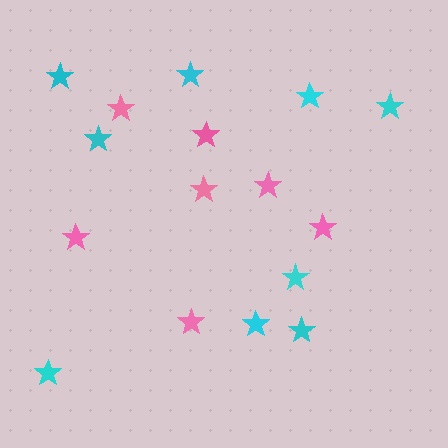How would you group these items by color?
There are 2 groups: one group of cyan stars (9) and one group of pink stars (7).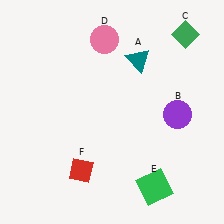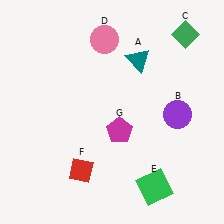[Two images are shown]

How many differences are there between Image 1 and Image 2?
There is 1 difference between the two images.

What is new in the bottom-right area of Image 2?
A magenta pentagon (G) was added in the bottom-right area of Image 2.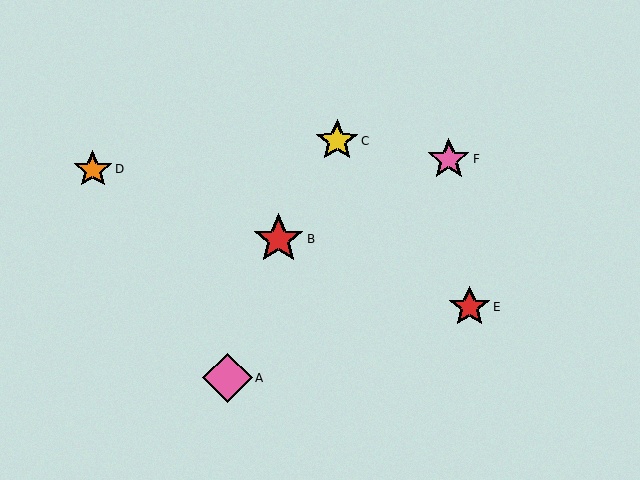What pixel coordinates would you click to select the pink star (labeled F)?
Click at (449, 159) to select the pink star F.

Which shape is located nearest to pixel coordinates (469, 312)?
The red star (labeled E) at (470, 307) is nearest to that location.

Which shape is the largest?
The red star (labeled B) is the largest.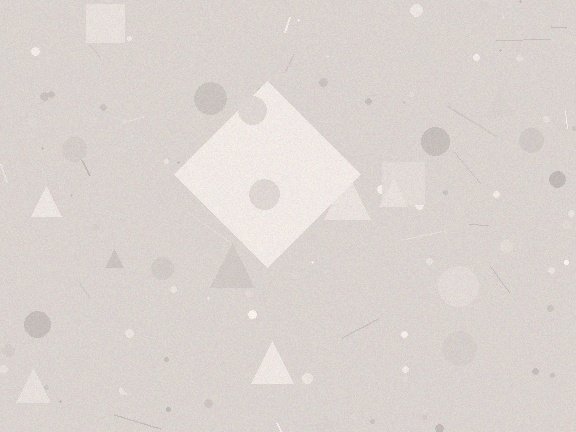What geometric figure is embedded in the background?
A diamond is embedded in the background.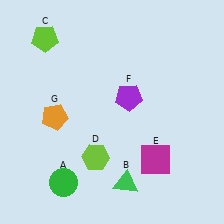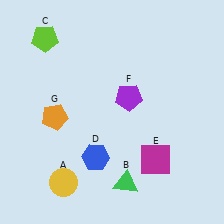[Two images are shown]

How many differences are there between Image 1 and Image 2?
There are 2 differences between the two images.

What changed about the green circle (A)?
In Image 1, A is green. In Image 2, it changed to yellow.